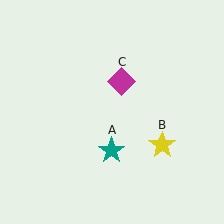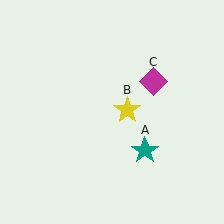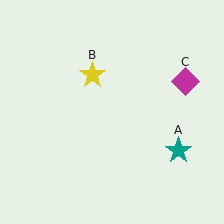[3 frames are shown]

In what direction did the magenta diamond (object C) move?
The magenta diamond (object C) moved right.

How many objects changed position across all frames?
3 objects changed position: teal star (object A), yellow star (object B), magenta diamond (object C).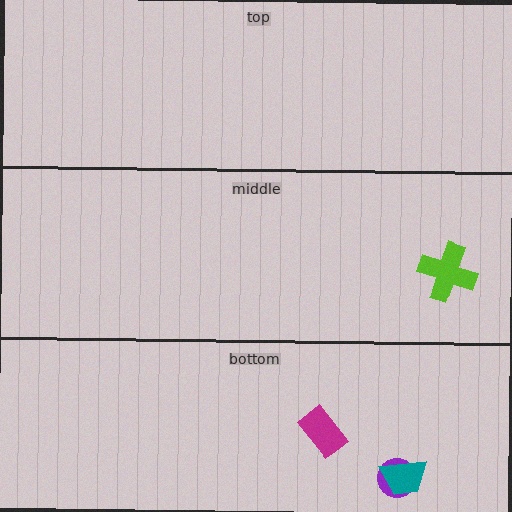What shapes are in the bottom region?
The purple circle, the magenta rectangle, the teal trapezoid.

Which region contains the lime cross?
The middle region.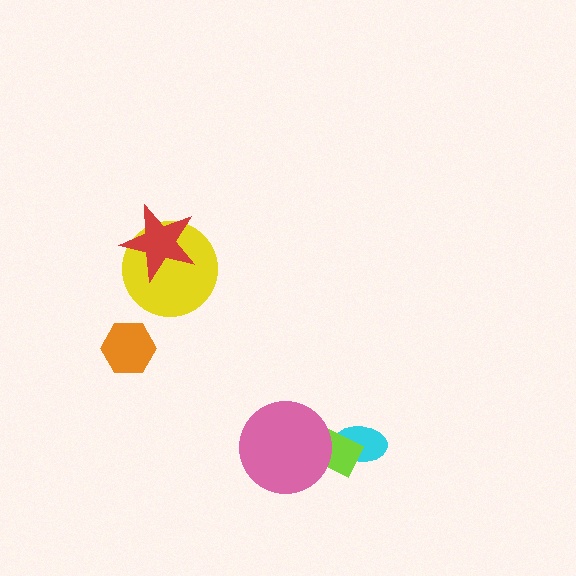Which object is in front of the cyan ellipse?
The lime rectangle is in front of the cyan ellipse.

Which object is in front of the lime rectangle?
The pink circle is in front of the lime rectangle.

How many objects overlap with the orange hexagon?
0 objects overlap with the orange hexagon.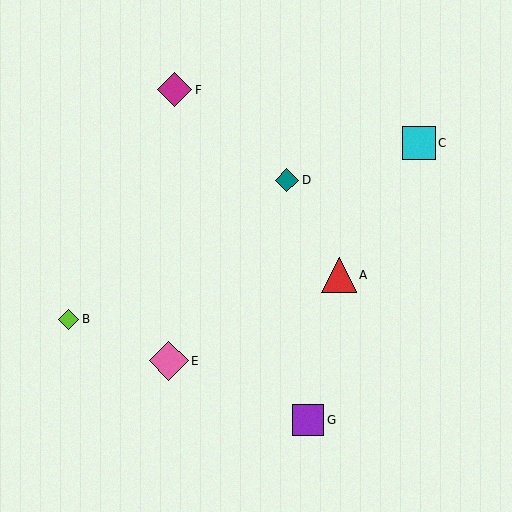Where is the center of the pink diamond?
The center of the pink diamond is at (169, 361).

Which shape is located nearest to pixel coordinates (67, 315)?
The lime diamond (labeled B) at (69, 319) is nearest to that location.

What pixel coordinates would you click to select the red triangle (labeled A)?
Click at (339, 275) to select the red triangle A.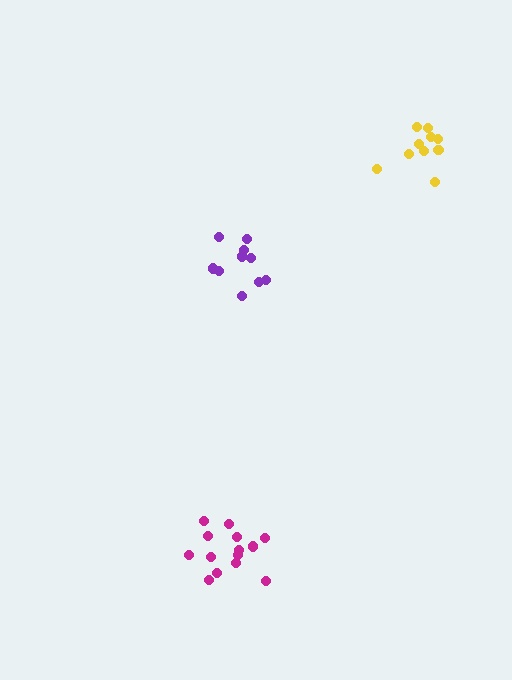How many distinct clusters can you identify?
There are 3 distinct clusters.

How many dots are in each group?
Group 1: 11 dots, Group 2: 10 dots, Group 3: 14 dots (35 total).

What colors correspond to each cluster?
The clusters are colored: purple, yellow, magenta.